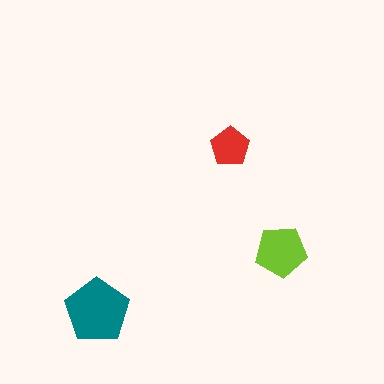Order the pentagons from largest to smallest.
the teal one, the lime one, the red one.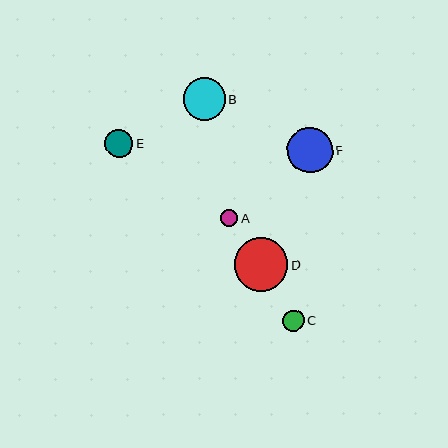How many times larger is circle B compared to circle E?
Circle B is approximately 1.5 times the size of circle E.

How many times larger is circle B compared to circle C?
Circle B is approximately 2.0 times the size of circle C.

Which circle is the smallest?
Circle A is the smallest with a size of approximately 17 pixels.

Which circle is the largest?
Circle D is the largest with a size of approximately 54 pixels.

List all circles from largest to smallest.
From largest to smallest: D, F, B, E, C, A.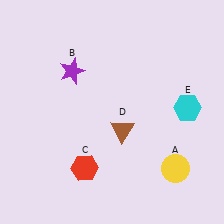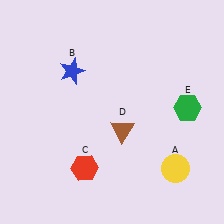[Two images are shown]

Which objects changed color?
B changed from purple to blue. E changed from cyan to green.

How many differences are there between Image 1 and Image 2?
There are 2 differences between the two images.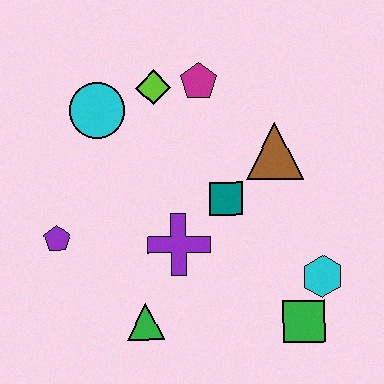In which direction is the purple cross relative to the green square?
The purple cross is to the left of the green square.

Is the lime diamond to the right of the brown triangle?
No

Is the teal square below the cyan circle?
Yes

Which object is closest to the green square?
The cyan hexagon is closest to the green square.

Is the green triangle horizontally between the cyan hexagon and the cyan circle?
Yes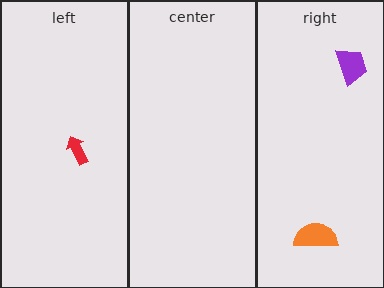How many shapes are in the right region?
2.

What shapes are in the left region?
The red arrow.